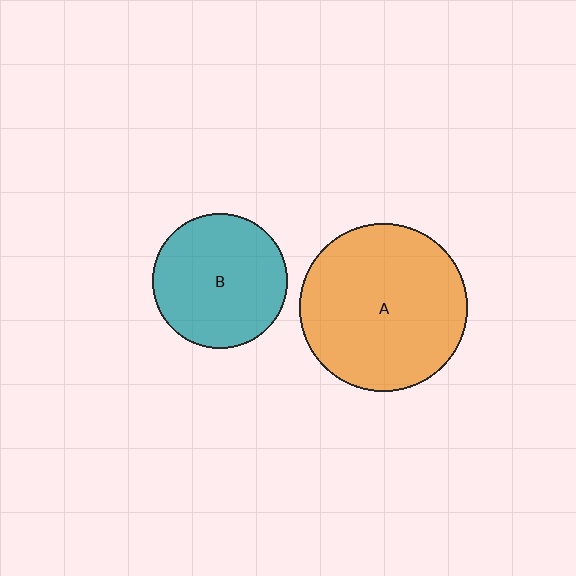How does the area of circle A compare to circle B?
Approximately 1.5 times.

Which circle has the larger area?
Circle A (orange).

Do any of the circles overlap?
No, none of the circles overlap.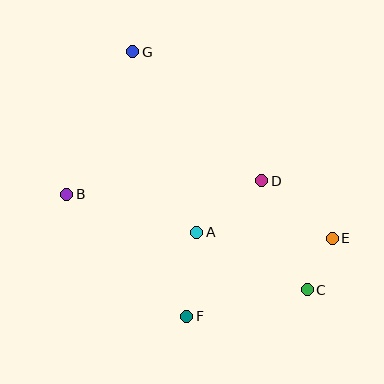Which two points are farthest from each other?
Points C and G are farthest from each other.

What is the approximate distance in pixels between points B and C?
The distance between B and C is approximately 259 pixels.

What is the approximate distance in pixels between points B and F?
The distance between B and F is approximately 171 pixels.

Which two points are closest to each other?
Points C and E are closest to each other.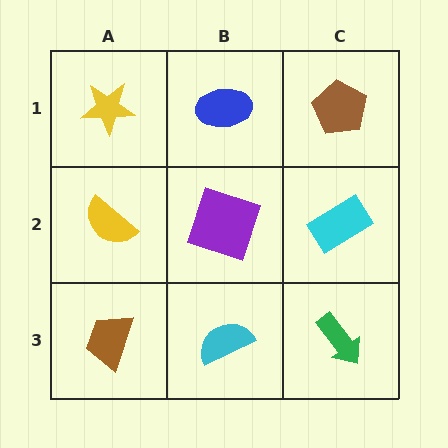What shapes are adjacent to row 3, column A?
A yellow semicircle (row 2, column A), a cyan semicircle (row 3, column B).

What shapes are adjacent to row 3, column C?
A cyan rectangle (row 2, column C), a cyan semicircle (row 3, column B).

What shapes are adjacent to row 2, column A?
A yellow star (row 1, column A), a brown trapezoid (row 3, column A), a purple square (row 2, column B).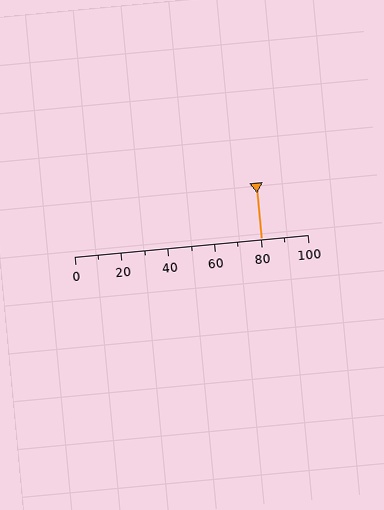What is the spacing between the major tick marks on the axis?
The major ticks are spaced 20 apart.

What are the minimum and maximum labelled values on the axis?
The axis runs from 0 to 100.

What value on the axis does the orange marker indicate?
The marker indicates approximately 80.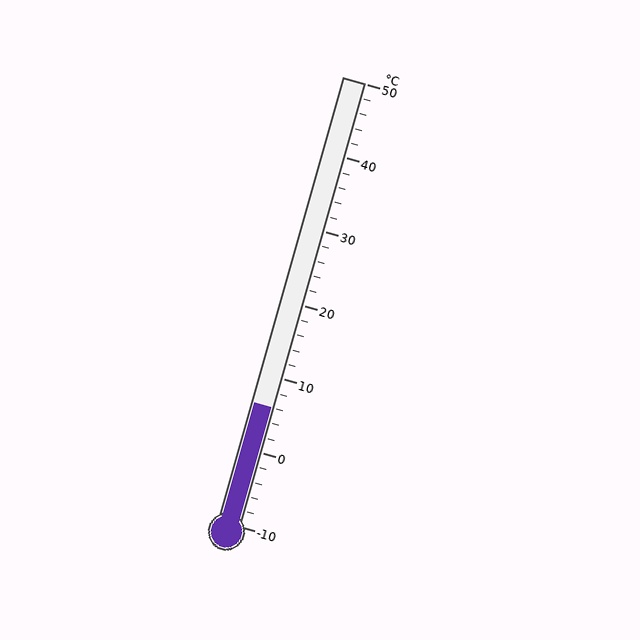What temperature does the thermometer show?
The thermometer shows approximately 6°C.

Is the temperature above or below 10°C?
The temperature is below 10°C.